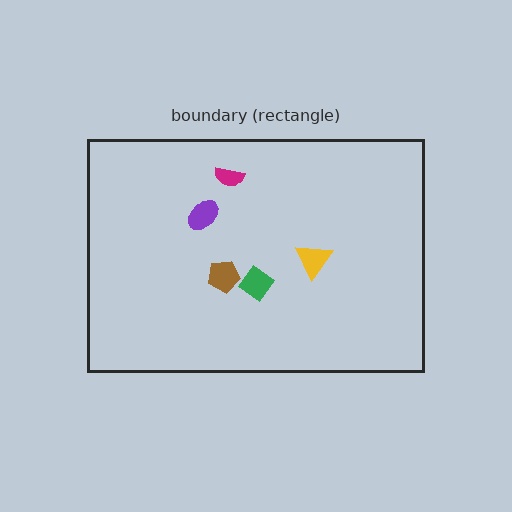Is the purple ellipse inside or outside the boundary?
Inside.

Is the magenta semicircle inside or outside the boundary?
Inside.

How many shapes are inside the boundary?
5 inside, 0 outside.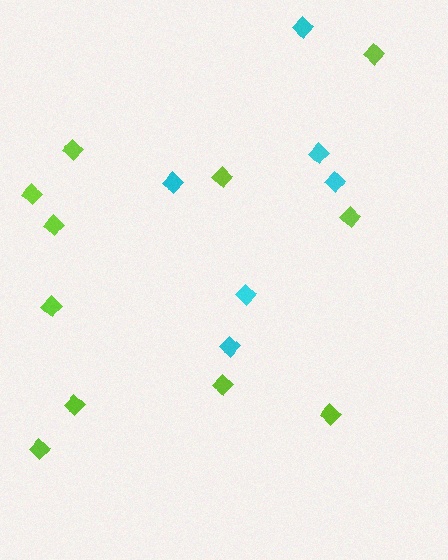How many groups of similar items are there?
There are 2 groups: one group of lime diamonds (11) and one group of cyan diamonds (6).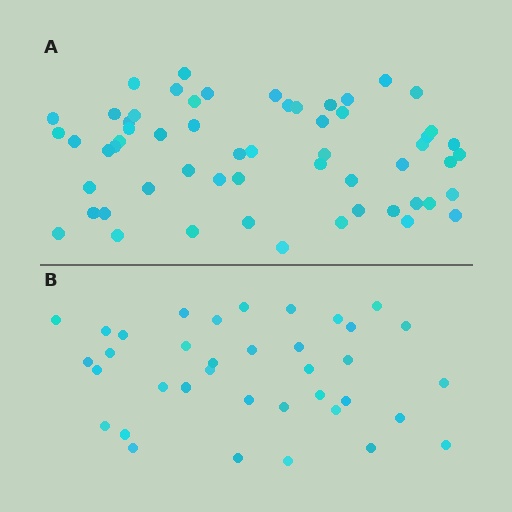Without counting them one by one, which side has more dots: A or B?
Region A (the top region) has more dots.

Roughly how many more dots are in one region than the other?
Region A has approximately 20 more dots than region B.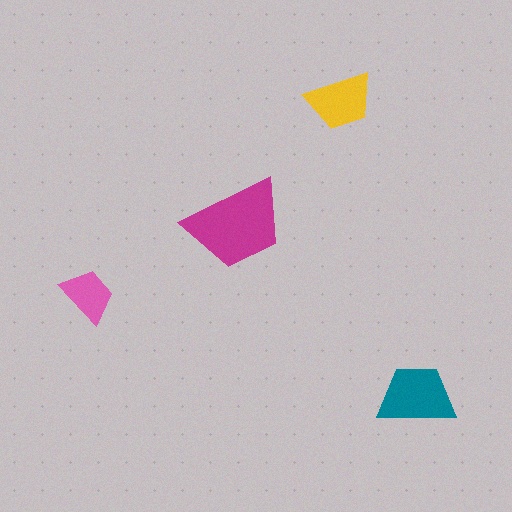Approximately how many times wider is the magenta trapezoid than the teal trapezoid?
About 1.5 times wider.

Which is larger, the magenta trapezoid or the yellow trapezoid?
The magenta one.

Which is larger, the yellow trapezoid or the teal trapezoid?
The teal one.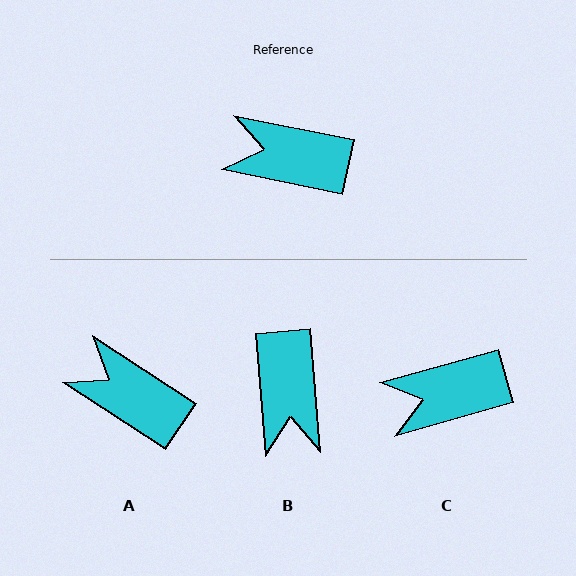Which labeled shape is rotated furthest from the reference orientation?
B, about 106 degrees away.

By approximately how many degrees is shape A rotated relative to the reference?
Approximately 22 degrees clockwise.